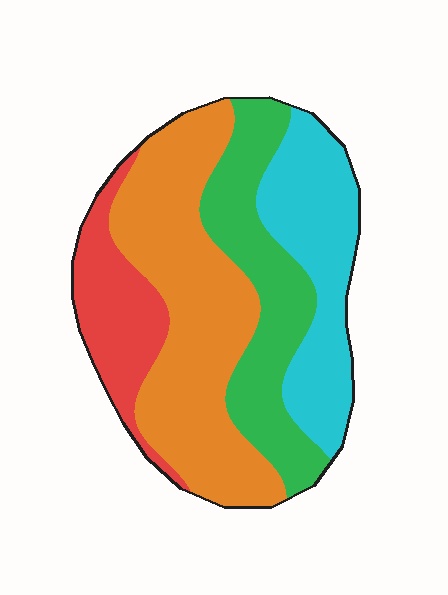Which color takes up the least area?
Red, at roughly 15%.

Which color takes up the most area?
Orange, at roughly 40%.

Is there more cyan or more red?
Cyan.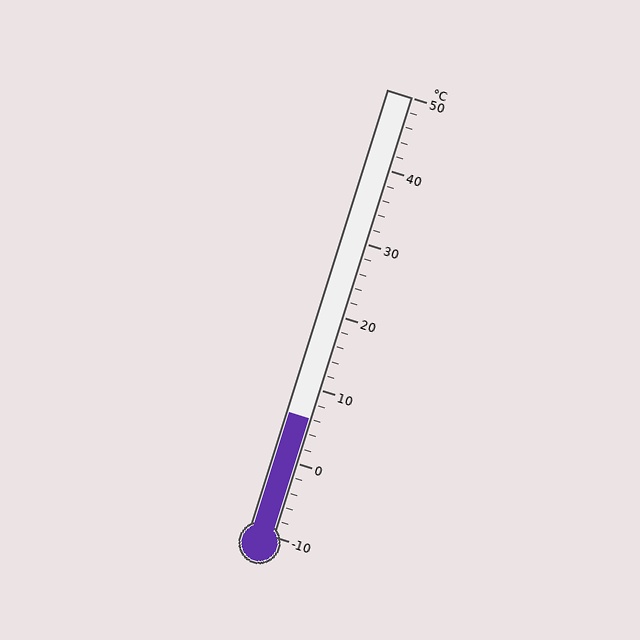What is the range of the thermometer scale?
The thermometer scale ranges from -10°C to 50°C.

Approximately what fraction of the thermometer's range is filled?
The thermometer is filled to approximately 25% of its range.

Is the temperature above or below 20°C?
The temperature is below 20°C.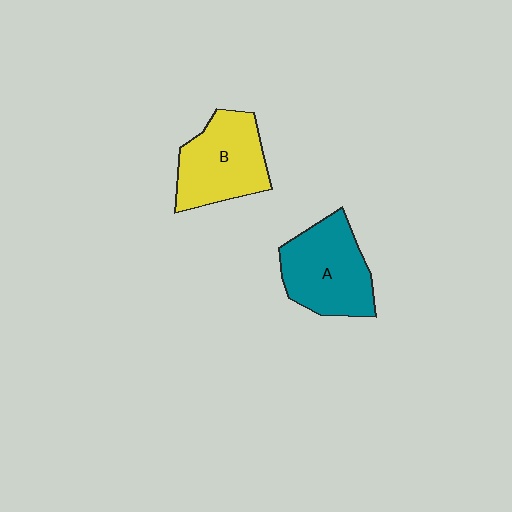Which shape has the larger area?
Shape A (teal).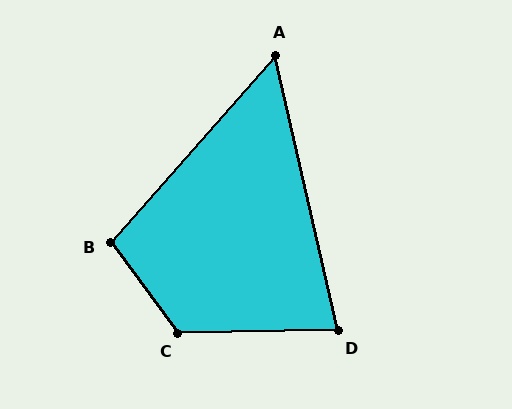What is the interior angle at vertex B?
Approximately 102 degrees (obtuse).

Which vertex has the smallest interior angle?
A, at approximately 54 degrees.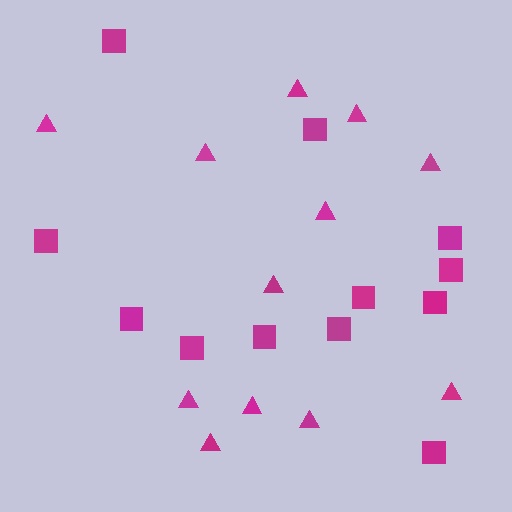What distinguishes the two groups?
There are 2 groups: one group of triangles (12) and one group of squares (12).